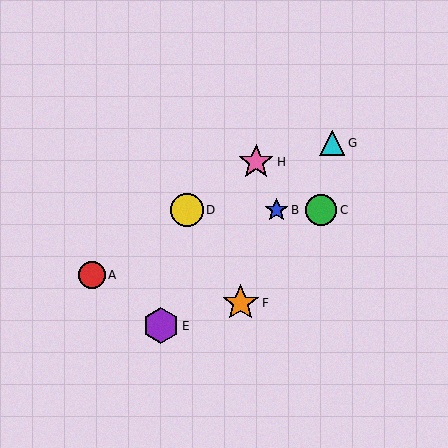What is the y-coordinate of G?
Object G is at y≈143.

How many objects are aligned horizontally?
3 objects (B, C, D) are aligned horizontally.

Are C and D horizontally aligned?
Yes, both are at y≈210.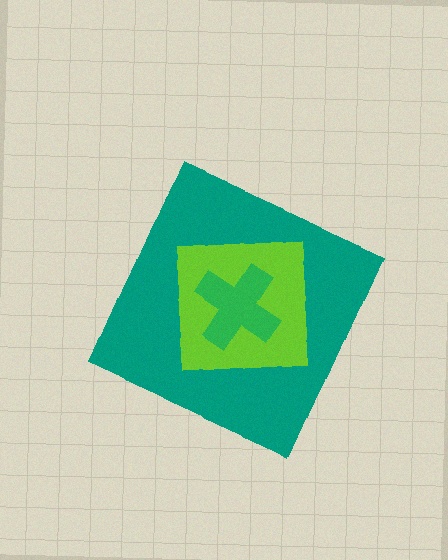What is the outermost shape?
The teal diamond.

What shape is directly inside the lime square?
The green cross.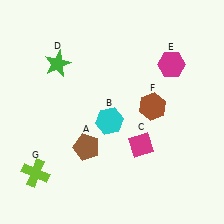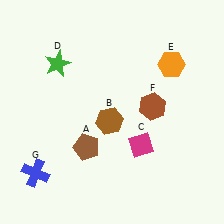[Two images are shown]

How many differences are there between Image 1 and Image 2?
There are 3 differences between the two images.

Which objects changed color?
B changed from cyan to brown. E changed from magenta to orange. G changed from lime to blue.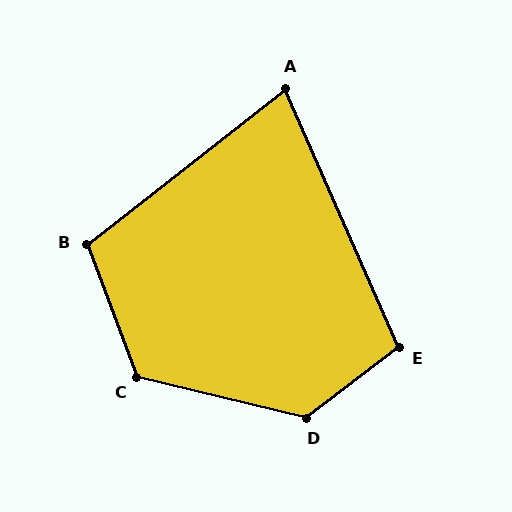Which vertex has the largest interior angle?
D, at approximately 129 degrees.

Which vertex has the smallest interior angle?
A, at approximately 76 degrees.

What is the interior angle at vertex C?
Approximately 124 degrees (obtuse).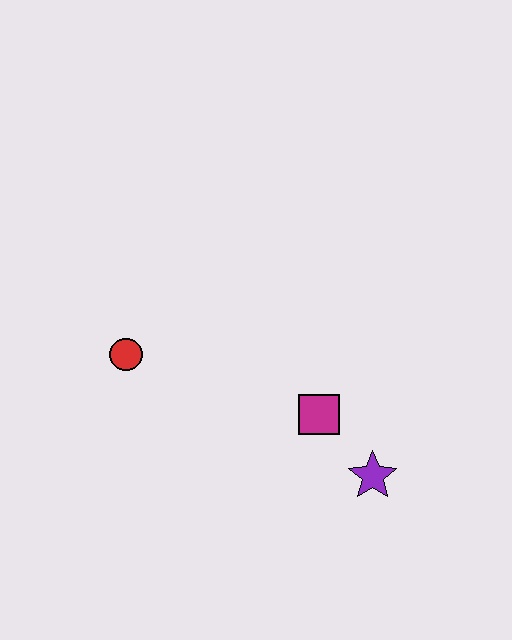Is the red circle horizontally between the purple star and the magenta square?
No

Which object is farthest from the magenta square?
The red circle is farthest from the magenta square.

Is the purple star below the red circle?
Yes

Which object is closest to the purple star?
The magenta square is closest to the purple star.